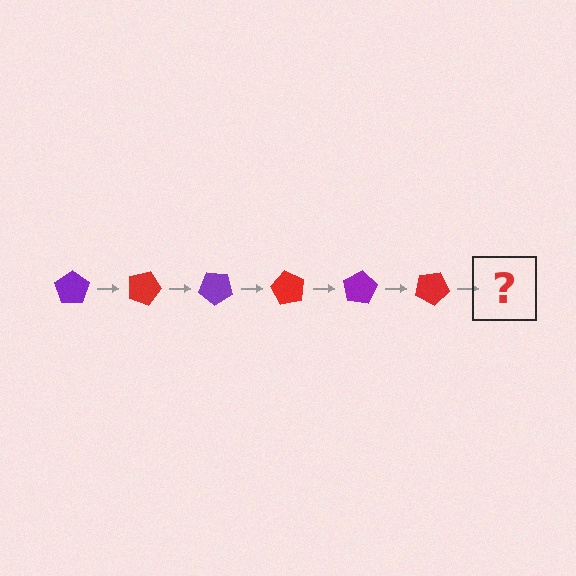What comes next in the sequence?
The next element should be a purple pentagon, rotated 120 degrees from the start.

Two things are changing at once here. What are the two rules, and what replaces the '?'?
The two rules are that it rotates 20 degrees each step and the color cycles through purple and red. The '?' should be a purple pentagon, rotated 120 degrees from the start.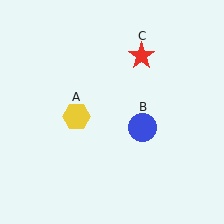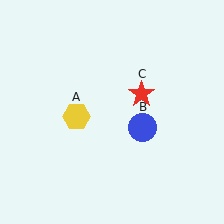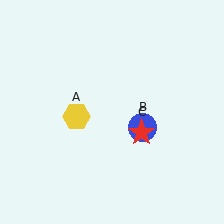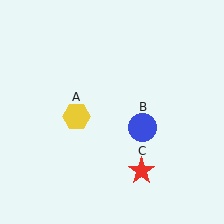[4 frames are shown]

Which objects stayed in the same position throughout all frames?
Yellow hexagon (object A) and blue circle (object B) remained stationary.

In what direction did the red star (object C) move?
The red star (object C) moved down.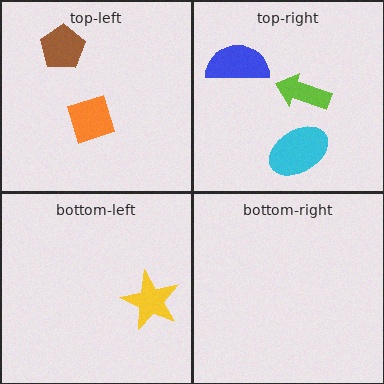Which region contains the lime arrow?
The top-right region.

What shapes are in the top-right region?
The cyan ellipse, the blue semicircle, the lime arrow.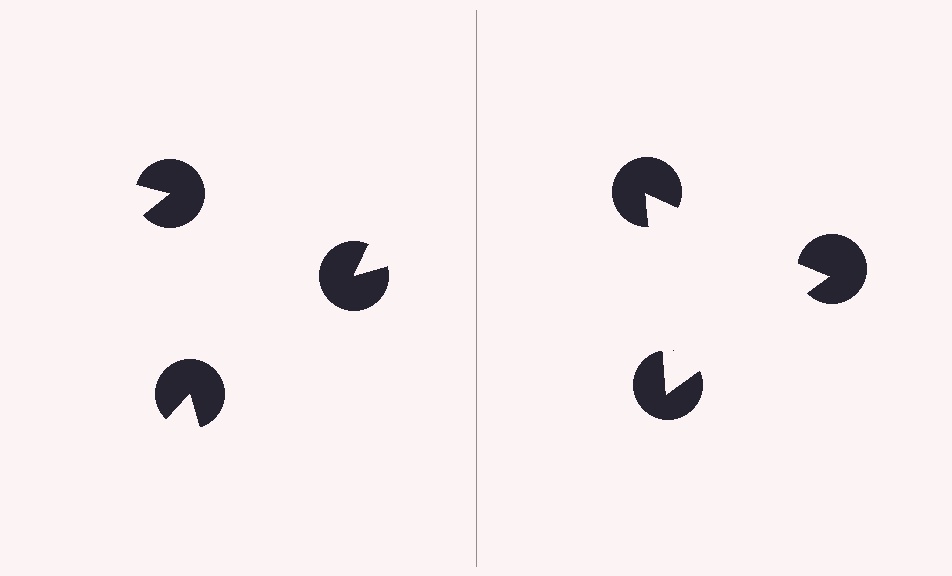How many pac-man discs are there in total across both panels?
6 — 3 on each side.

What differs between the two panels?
The pac-man discs are positioned identically on both sides; only the wedge orientations differ. On the right they align to a triangle; on the left they are misaligned.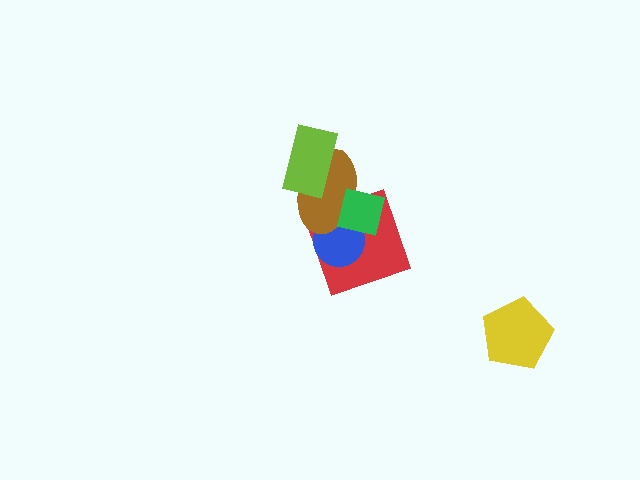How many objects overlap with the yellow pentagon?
0 objects overlap with the yellow pentagon.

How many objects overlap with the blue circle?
3 objects overlap with the blue circle.